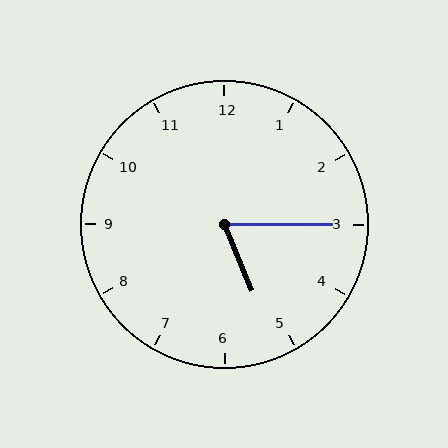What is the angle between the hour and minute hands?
Approximately 68 degrees.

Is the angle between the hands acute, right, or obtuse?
It is acute.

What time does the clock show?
5:15.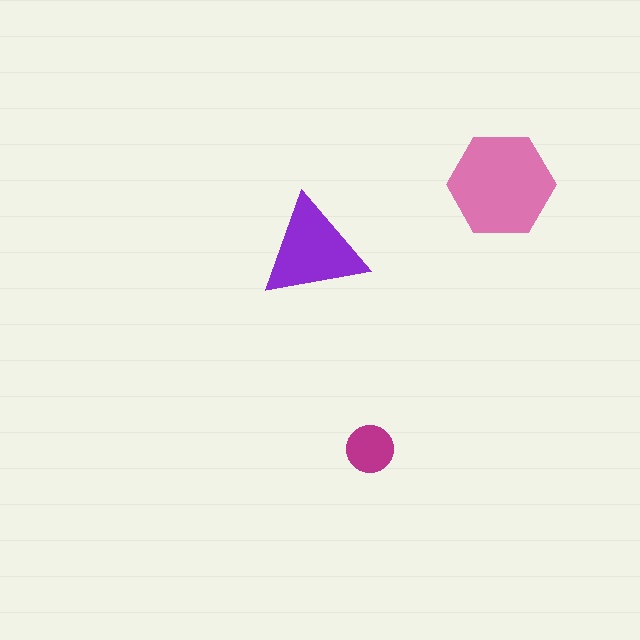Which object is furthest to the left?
The purple triangle is leftmost.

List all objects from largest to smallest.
The pink hexagon, the purple triangle, the magenta circle.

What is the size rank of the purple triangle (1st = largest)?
2nd.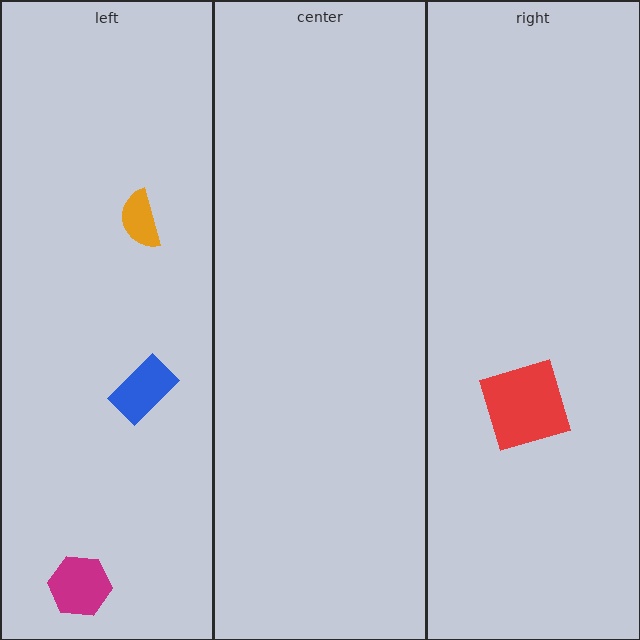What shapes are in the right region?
The red square.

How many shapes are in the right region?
1.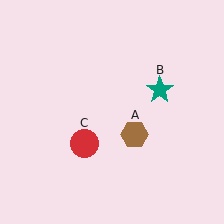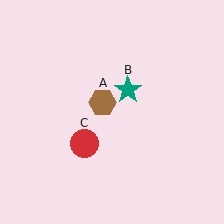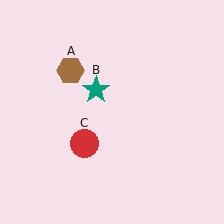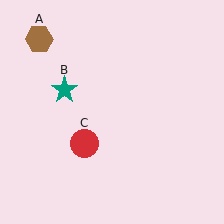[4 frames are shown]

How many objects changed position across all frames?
2 objects changed position: brown hexagon (object A), teal star (object B).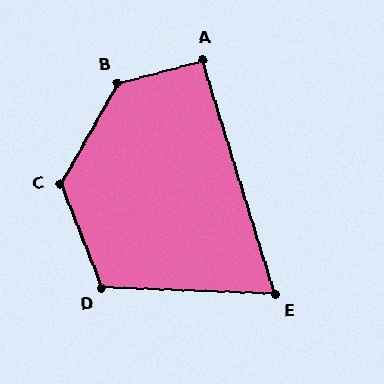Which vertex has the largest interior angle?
B, at approximately 134 degrees.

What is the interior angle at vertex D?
Approximately 114 degrees (obtuse).